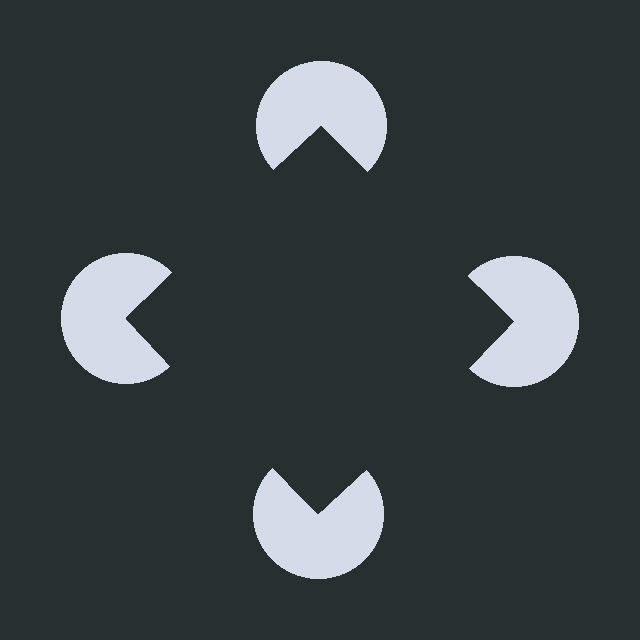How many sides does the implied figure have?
4 sides.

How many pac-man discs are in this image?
There are 4 — one at each vertex of the illusory square.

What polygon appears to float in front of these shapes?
An illusory square — its edges are inferred from the aligned wedge cuts in the pac-man discs, not physically drawn.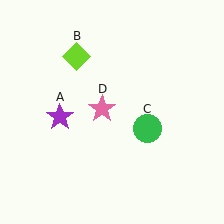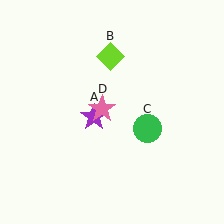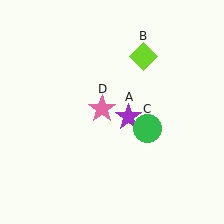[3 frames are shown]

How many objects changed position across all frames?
2 objects changed position: purple star (object A), lime diamond (object B).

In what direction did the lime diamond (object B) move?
The lime diamond (object B) moved right.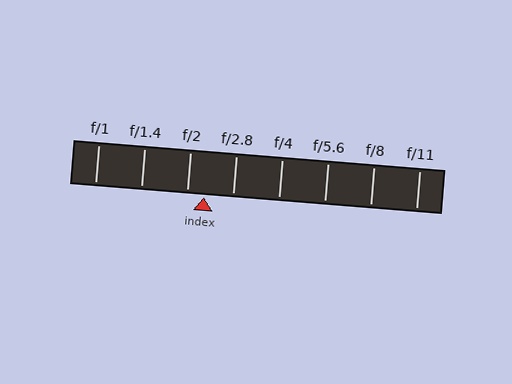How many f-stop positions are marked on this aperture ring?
There are 8 f-stop positions marked.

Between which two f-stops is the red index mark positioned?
The index mark is between f/2 and f/2.8.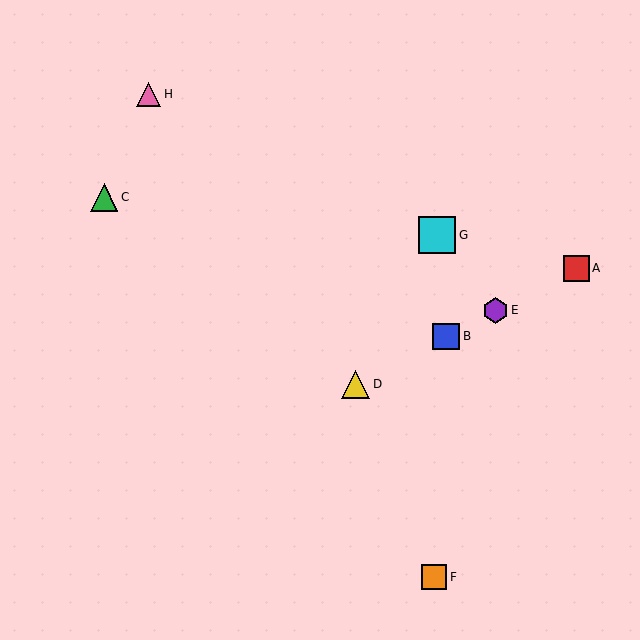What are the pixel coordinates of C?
Object C is at (104, 197).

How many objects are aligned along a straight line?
4 objects (A, B, D, E) are aligned along a straight line.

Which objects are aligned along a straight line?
Objects A, B, D, E are aligned along a straight line.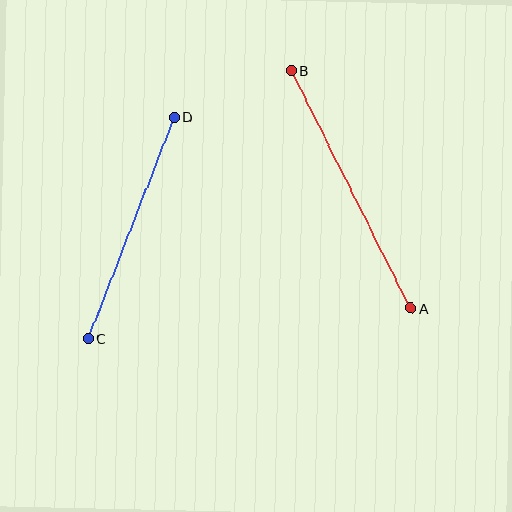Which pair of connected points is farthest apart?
Points A and B are farthest apart.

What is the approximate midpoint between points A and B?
The midpoint is at approximately (351, 189) pixels.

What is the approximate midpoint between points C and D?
The midpoint is at approximately (131, 228) pixels.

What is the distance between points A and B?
The distance is approximately 266 pixels.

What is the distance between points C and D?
The distance is approximately 237 pixels.